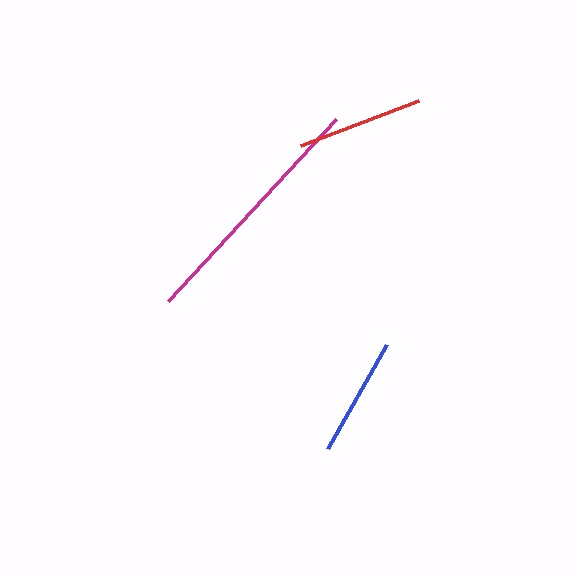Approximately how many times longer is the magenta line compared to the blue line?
The magenta line is approximately 2.1 times the length of the blue line.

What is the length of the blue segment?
The blue segment is approximately 119 pixels long.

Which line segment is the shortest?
The blue line is the shortest at approximately 119 pixels.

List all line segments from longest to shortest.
From longest to shortest: magenta, red, blue.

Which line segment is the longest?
The magenta line is the longest at approximately 247 pixels.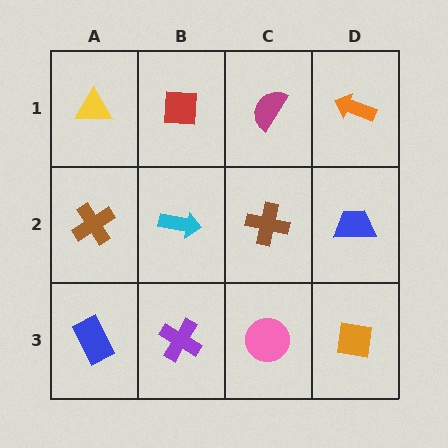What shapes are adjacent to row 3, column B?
A cyan arrow (row 2, column B), a blue rectangle (row 3, column A), a pink circle (row 3, column C).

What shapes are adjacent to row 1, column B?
A cyan arrow (row 2, column B), a yellow triangle (row 1, column A), a magenta semicircle (row 1, column C).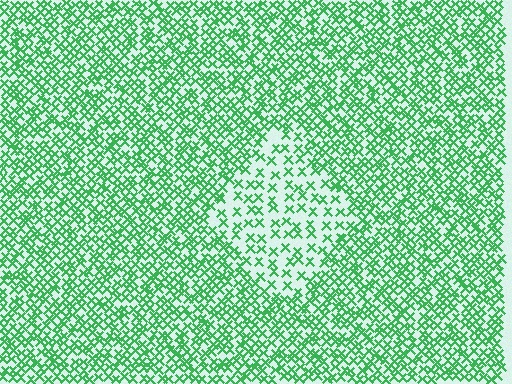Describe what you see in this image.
The image contains small green elements arranged at two different densities. A diamond-shaped region is visible where the elements are less densely packed than the surrounding area.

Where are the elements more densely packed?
The elements are more densely packed outside the diamond boundary.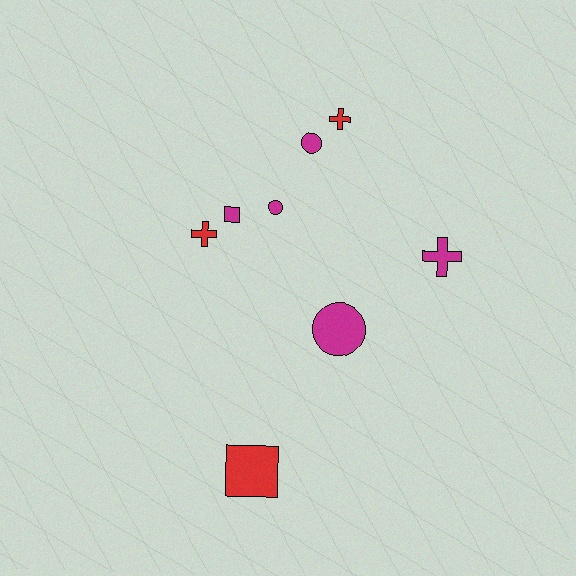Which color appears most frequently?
Magenta, with 5 objects.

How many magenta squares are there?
There is 1 magenta square.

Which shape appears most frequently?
Cross, with 3 objects.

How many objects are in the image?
There are 8 objects.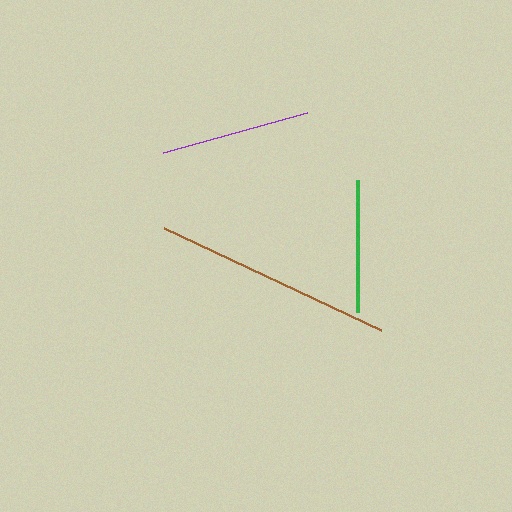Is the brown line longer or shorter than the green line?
The brown line is longer than the green line.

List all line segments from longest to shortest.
From longest to shortest: brown, purple, green.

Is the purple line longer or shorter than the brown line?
The brown line is longer than the purple line.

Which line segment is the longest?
The brown line is the longest at approximately 240 pixels.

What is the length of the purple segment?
The purple segment is approximately 150 pixels long.